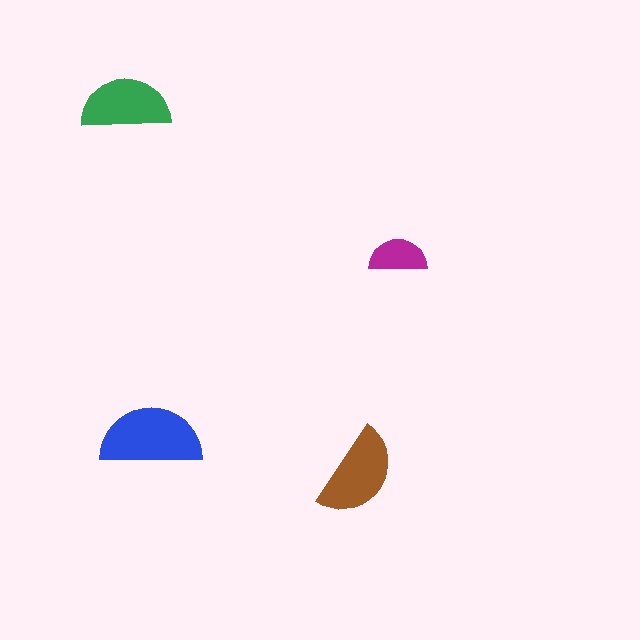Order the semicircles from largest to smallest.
the blue one, the brown one, the green one, the magenta one.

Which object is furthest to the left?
The green semicircle is leftmost.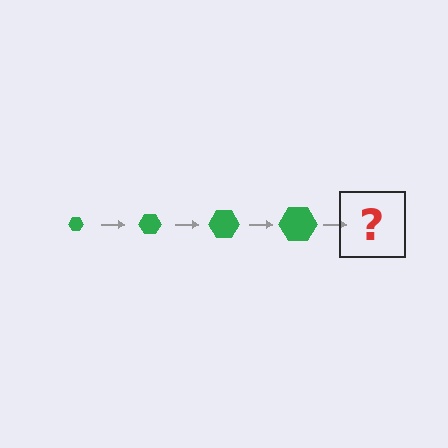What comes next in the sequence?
The next element should be a green hexagon, larger than the previous one.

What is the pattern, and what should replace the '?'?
The pattern is that the hexagon gets progressively larger each step. The '?' should be a green hexagon, larger than the previous one.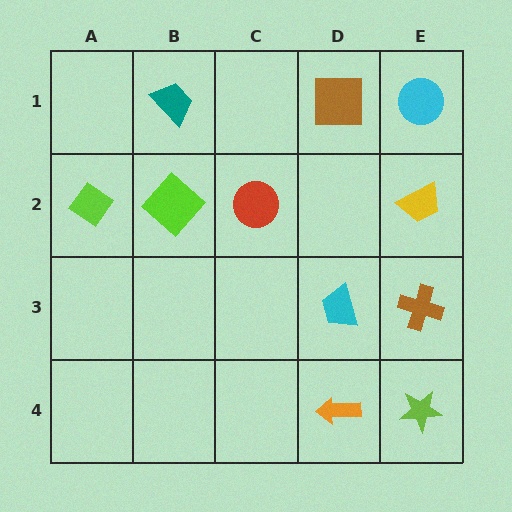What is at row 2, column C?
A red circle.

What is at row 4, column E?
A lime star.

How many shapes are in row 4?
2 shapes.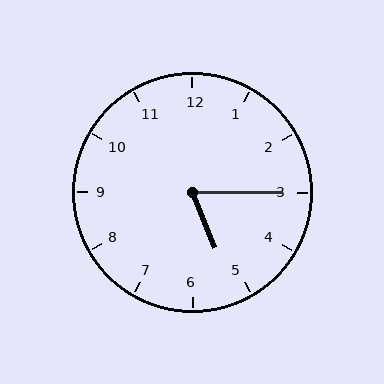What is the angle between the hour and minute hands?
Approximately 68 degrees.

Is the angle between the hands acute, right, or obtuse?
It is acute.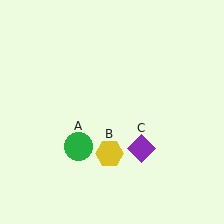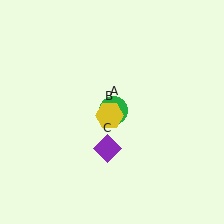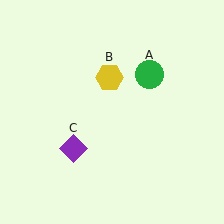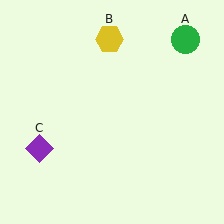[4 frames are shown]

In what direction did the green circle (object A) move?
The green circle (object A) moved up and to the right.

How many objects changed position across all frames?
3 objects changed position: green circle (object A), yellow hexagon (object B), purple diamond (object C).